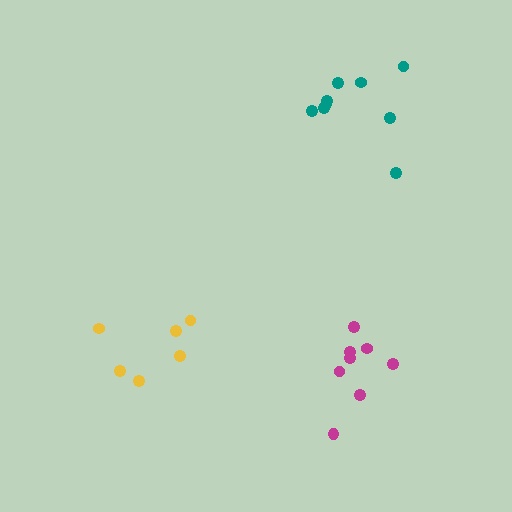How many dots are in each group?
Group 1: 6 dots, Group 2: 8 dots, Group 3: 9 dots (23 total).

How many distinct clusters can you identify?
There are 3 distinct clusters.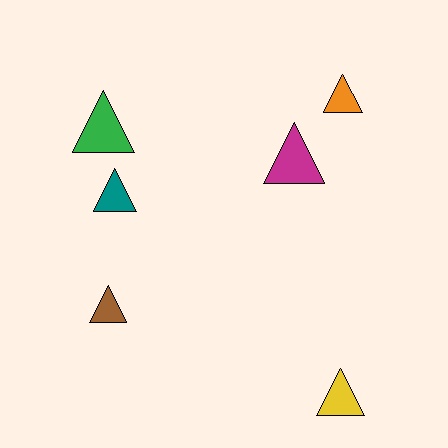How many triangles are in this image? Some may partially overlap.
There are 6 triangles.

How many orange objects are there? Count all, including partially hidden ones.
There is 1 orange object.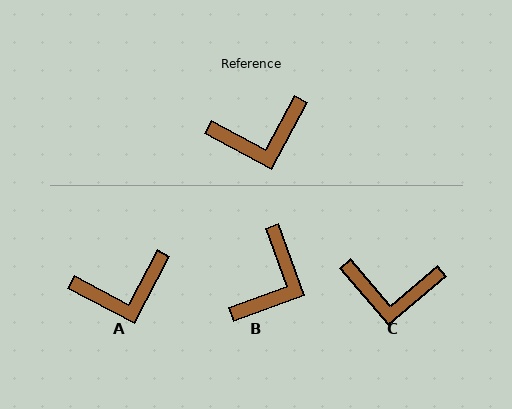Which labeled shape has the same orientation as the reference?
A.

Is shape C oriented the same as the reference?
No, it is off by about 22 degrees.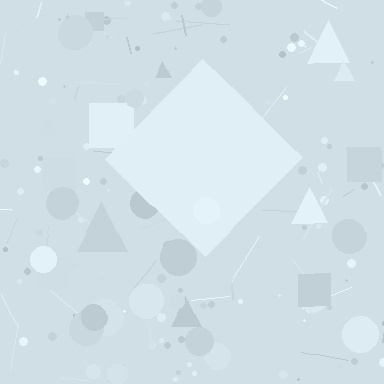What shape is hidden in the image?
A diamond is hidden in the image.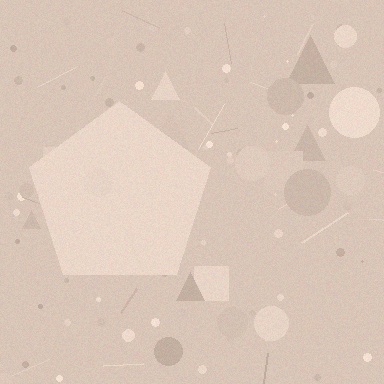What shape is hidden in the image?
A pentagon is hidden in the image.